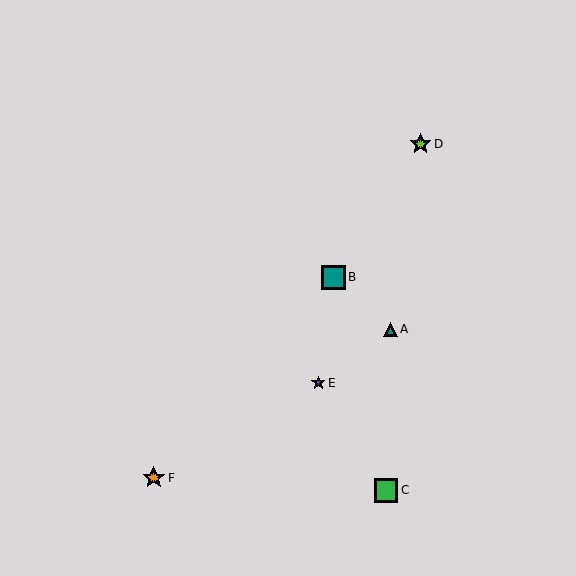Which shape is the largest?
The green square (labeled C) is the largest.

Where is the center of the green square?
The center of the green square is at (386, 490).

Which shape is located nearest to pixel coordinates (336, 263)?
The teal square (labeled B) at (333, 277) is nearest to that location.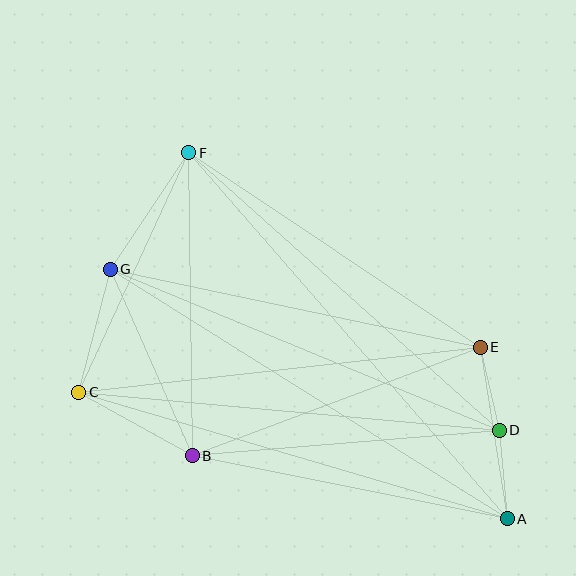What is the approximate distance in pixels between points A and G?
The distance between A and G is approximately 469 pixels.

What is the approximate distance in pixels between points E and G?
The distance between E and G is approximately 378 pixels.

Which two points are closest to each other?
Points D and E are closest to each other.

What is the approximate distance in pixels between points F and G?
The distance between F and G is approximately 140 pixels.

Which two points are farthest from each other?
Points A and F are farthest from each other.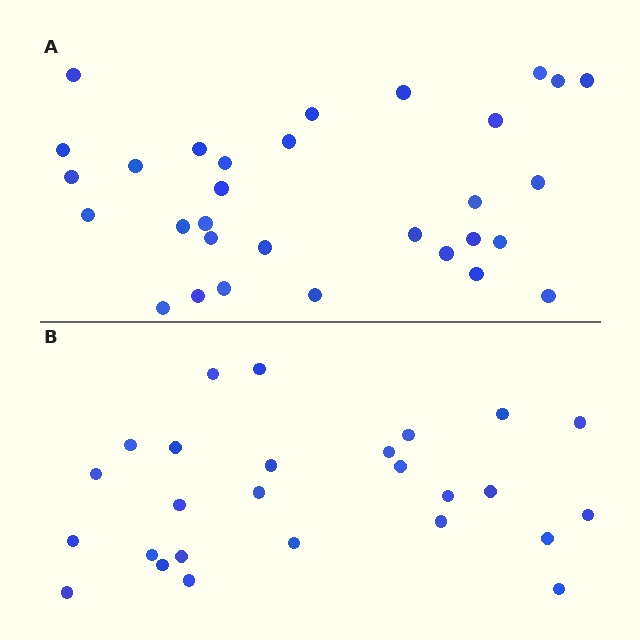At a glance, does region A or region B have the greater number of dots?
Region A (the top region) has more dots.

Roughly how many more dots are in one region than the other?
Region A has about 5 more dots than region B.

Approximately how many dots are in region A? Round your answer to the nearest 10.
About 30 dots. (The exact count is 31, which rounds to 30.)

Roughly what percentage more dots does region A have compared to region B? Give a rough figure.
About 20% more.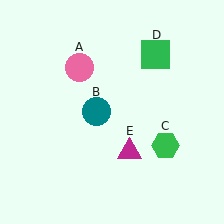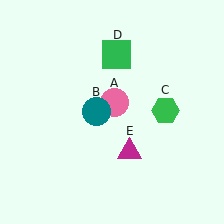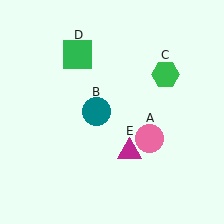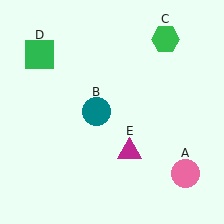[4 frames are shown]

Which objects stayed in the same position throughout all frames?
Teal circle (object B) and magenta triangle (object E) remained stationary.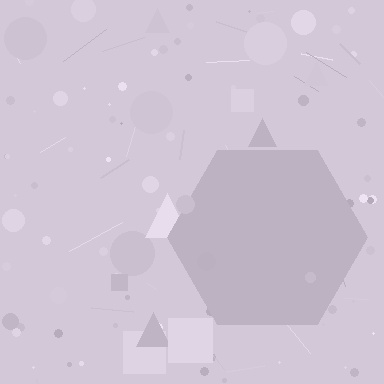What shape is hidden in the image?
A hexagon is hidden in the image.